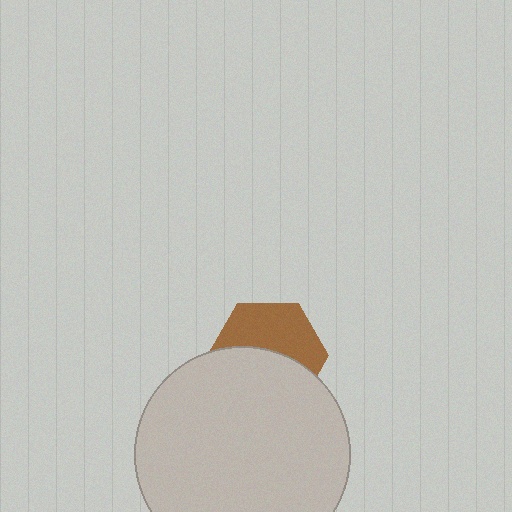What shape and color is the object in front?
The object in front is a light gray circle.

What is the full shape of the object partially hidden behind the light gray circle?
The partially hidden object is a brown hexagon.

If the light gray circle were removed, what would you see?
You would see the complete brown hexagon.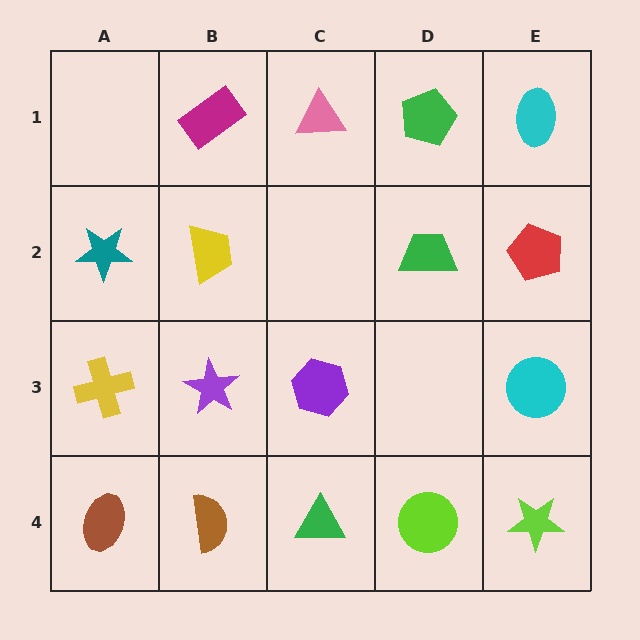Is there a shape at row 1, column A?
No, that cell is empty.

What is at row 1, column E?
A cyan ellipse.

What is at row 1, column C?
A pink triangle.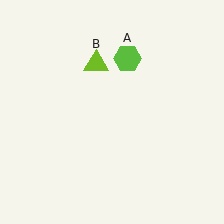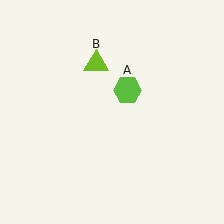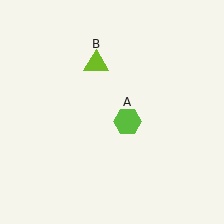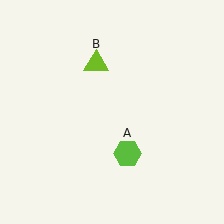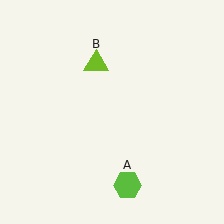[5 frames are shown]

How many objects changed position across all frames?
1 object changed position: lime hexagon (object A).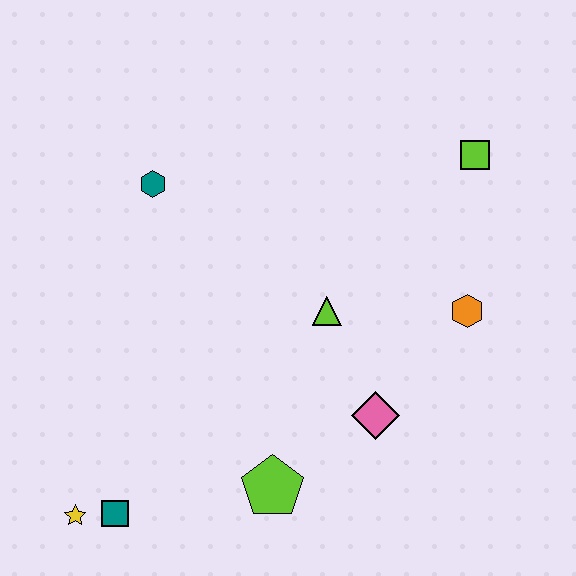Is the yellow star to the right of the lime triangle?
No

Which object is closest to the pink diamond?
The lime triangle is closest to the pink diamond.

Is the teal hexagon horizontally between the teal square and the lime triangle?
Yes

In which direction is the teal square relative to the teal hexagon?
The teal square is below the teal hexagon.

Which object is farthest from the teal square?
The lime square is farthest from the teal square.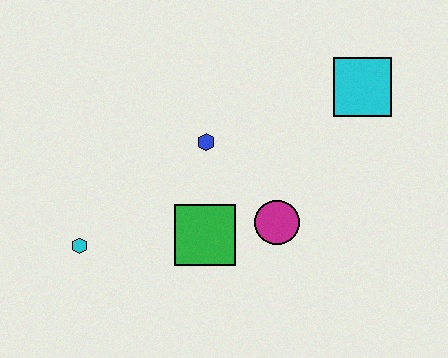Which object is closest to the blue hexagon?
The green square is closest to the blue hexagon.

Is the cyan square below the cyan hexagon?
No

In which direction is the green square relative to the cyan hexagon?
The green square is to the right of the cyan hexagon.